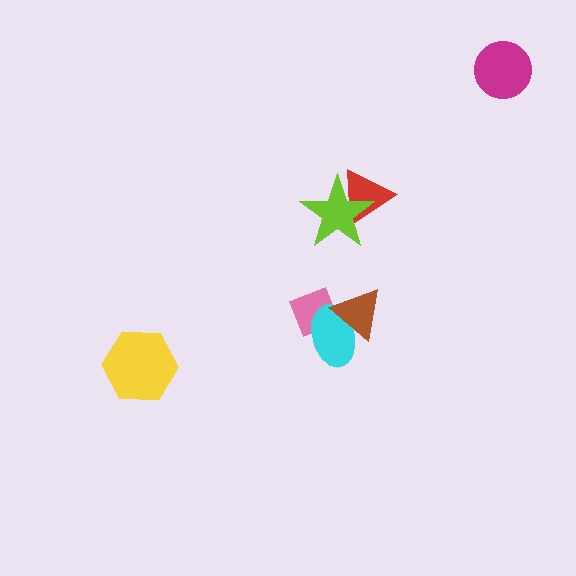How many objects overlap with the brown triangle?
2 objects overlap with the brown triangle.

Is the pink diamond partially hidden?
Yes, it is partially covered by another shape.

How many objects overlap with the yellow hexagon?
0 objects overlap with the yellow hexagon.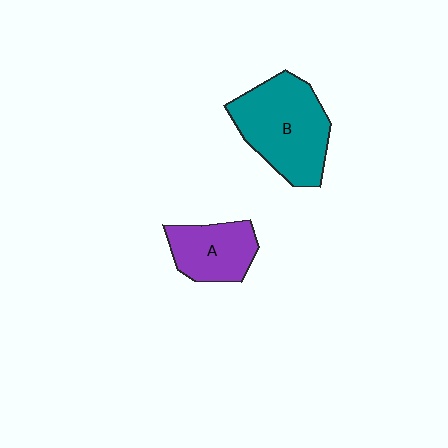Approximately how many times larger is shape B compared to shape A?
Approximately 1.7 times.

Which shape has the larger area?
Shape B (teal).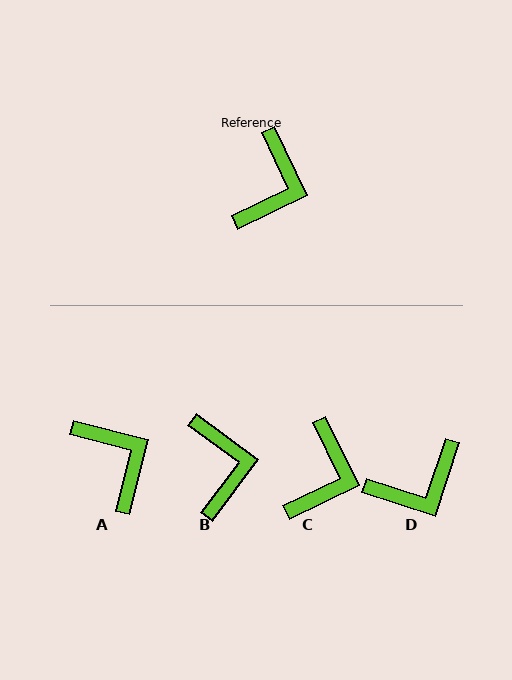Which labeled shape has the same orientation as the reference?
C.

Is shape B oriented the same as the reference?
No, it is off by about 28 degrees.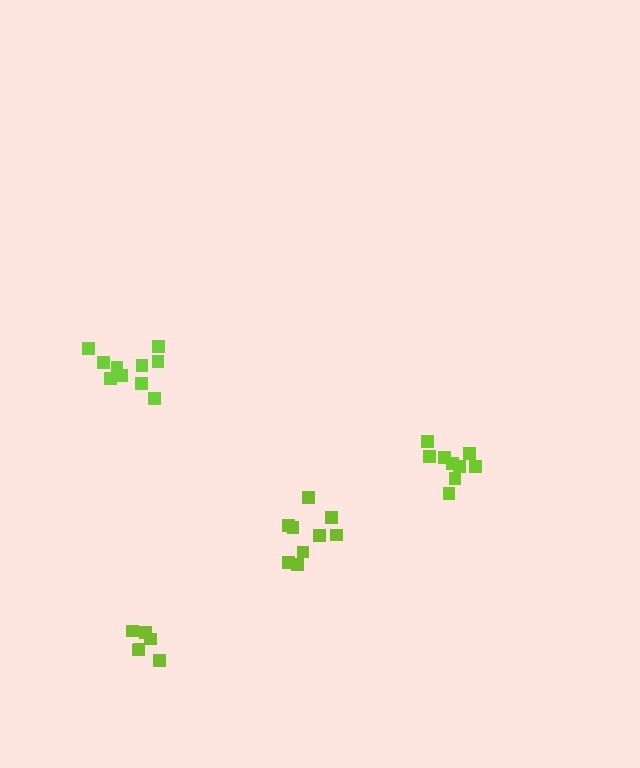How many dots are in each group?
Group 1: 10 dots, Group 2: 9 dots, Group 3: 9 dots, Group 4: 6 dots (34 total).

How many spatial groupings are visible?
There are 4 spatial groupings.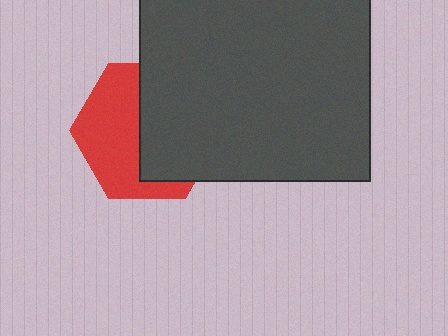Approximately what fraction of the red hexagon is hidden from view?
Roughly 51% of the red hexagon is hidden behind the dark gray square.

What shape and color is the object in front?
The object in front is a dark gray square.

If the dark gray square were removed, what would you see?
You would see the complete red hexagon.